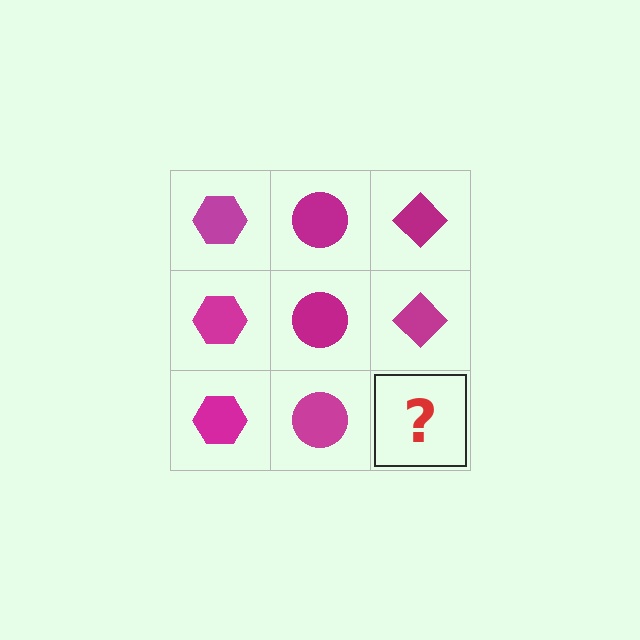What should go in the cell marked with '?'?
The missing cell should contain a magenta diamond.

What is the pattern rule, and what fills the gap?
The rule is that each column has a consistent shape. The gap should be filled with a magenta diamond.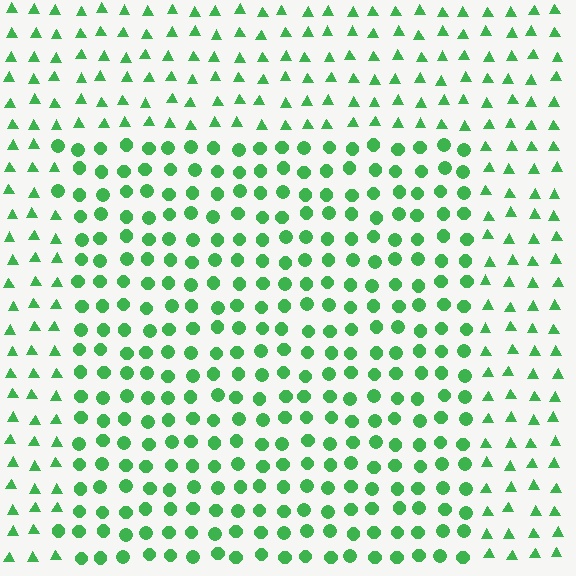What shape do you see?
I see a rectangle.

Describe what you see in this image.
The image is filled with small green elements arranged in a uniform grid. A rectangle-shaped region contains circles, while the surrounding area contains triangles. The boundary is defined purely by the change in element shape.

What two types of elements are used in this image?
The image uses circles inside the rectangle region and triangles outside it.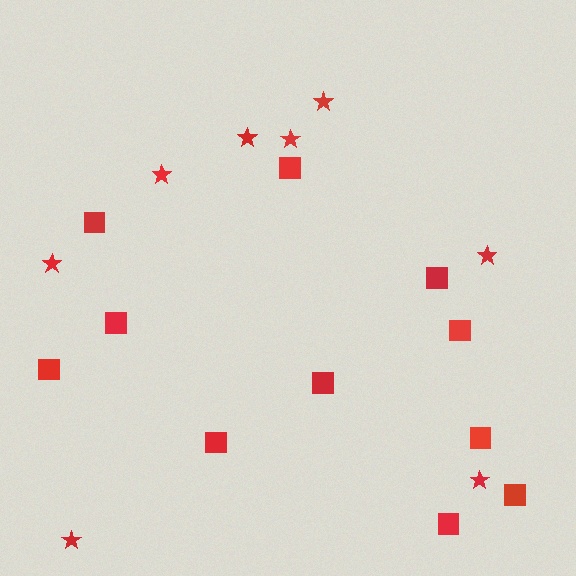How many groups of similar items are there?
There are 2 groups: one group of stars (8) and one group of squares (11).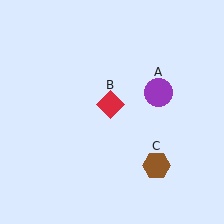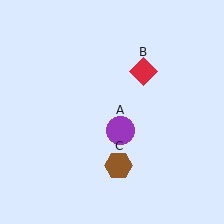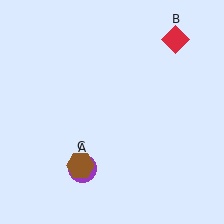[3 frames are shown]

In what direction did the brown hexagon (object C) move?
The brown hexagon (object C) moved left.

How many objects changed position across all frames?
3 objects changed position: purple circle (object A), red diamond (object B), brown hexagon (object C).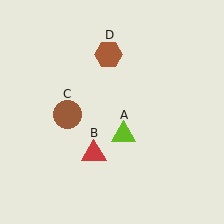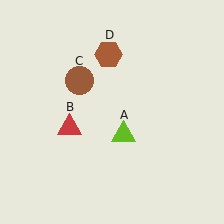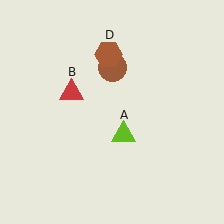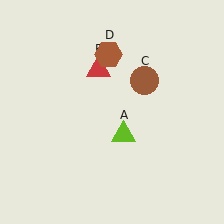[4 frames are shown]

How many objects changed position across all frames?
2 objects changed position: red triangle (object B), brown circle (object C).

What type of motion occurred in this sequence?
The red triangle (object B), brown circle (object C) rotated clockwise around the center of the scene.